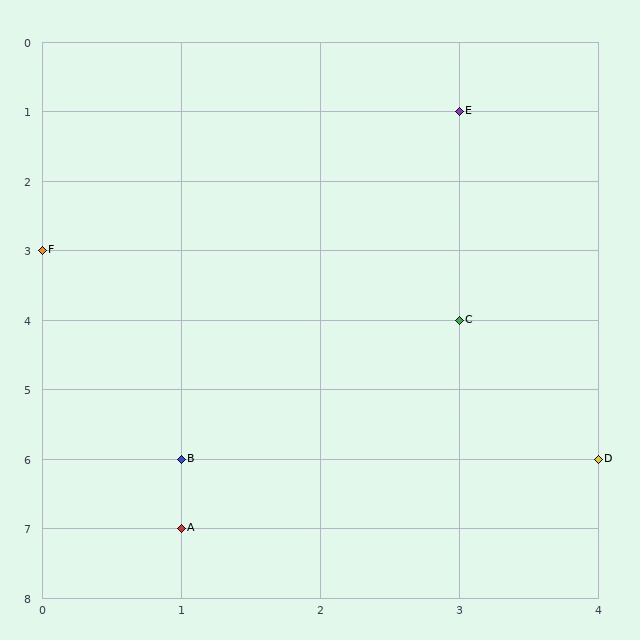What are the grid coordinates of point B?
Point B is at grid coordinates (1, 6).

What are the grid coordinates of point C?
Point C is at grid coordinates (3, 4).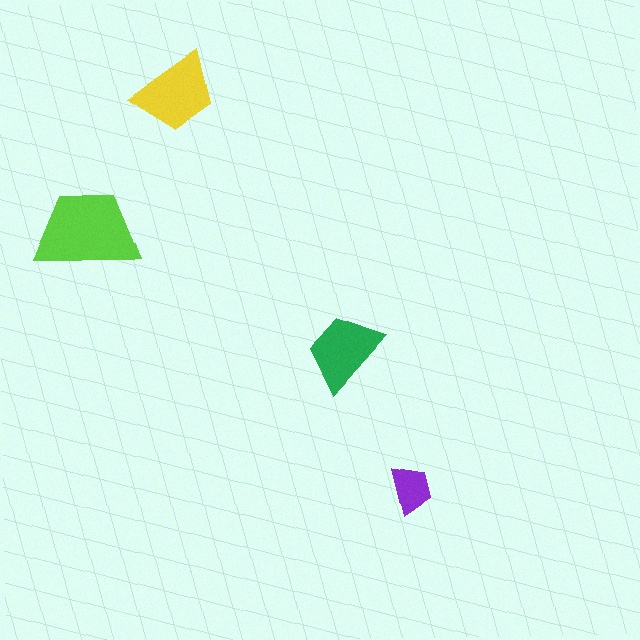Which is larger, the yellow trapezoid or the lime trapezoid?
The lime one.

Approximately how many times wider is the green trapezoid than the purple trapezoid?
About 1.5 times wider.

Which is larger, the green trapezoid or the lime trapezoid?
The lime one.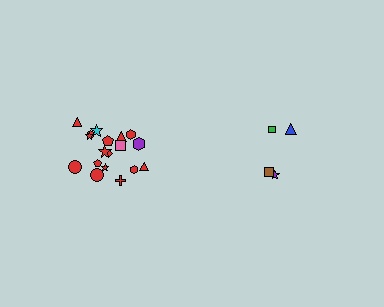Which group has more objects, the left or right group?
The left group.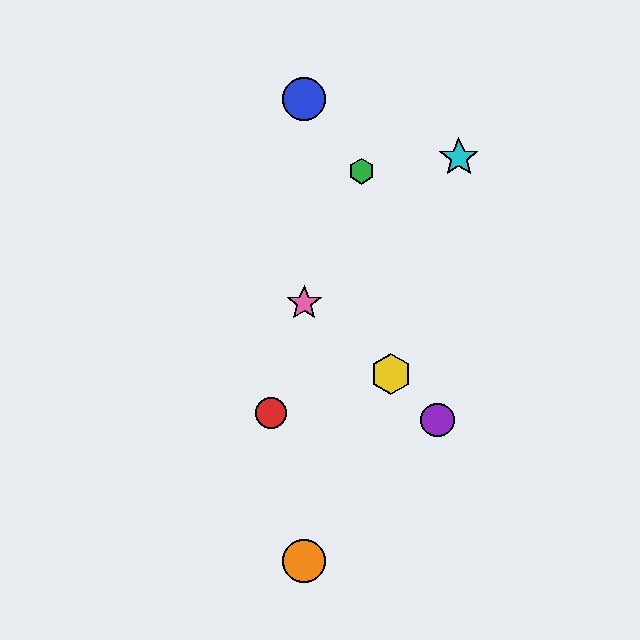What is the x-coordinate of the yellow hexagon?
The yellow hexagon is at x≈391.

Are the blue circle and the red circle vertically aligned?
No, the blue circle is at x≈304 and the red circle is at x≈271.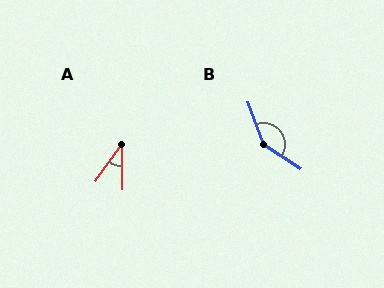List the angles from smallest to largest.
A (35°), B (143°).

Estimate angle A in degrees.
Approximately 35 degrees.